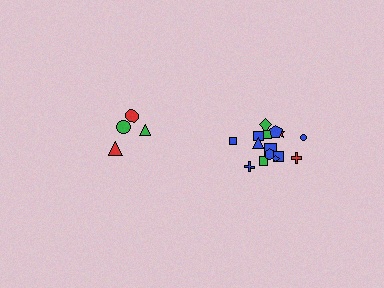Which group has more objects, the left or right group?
The right group.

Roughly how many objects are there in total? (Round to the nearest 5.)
Roughly 20 objects in total.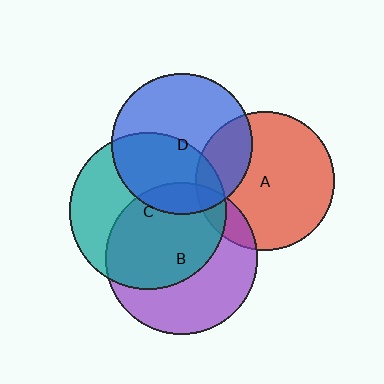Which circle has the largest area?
Circle C (teal).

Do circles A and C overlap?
Yes.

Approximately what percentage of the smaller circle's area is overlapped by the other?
Approximately 10%.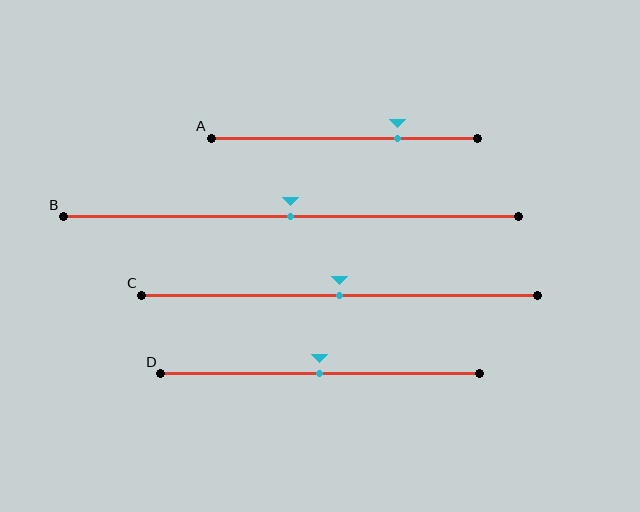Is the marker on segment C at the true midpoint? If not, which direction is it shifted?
Yes, the marker on segment C is at the true midpoint.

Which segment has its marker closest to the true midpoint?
Segment B has its marker closest to the true midpoint.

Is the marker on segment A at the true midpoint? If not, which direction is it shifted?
No, the marker on segment A is shifted to the right by about 20% of the segment length.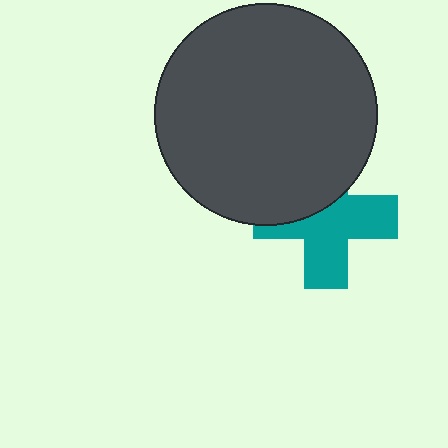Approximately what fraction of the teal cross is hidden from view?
Roughly 39% of the teal cross is hidden behind the dark gray circle.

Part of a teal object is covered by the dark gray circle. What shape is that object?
It is a cross.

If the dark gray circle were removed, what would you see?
You would see the complete teal cross.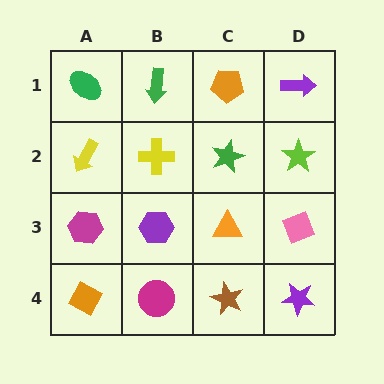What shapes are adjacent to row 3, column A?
A yellow arrow (row 2, column A), an orange diamond (row 4, column A), a purple hexagon (row 3, column B).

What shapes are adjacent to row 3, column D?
A lime star (row 2, column D), a purple star (row 4, column D), an orange triangle (row 3, column C).